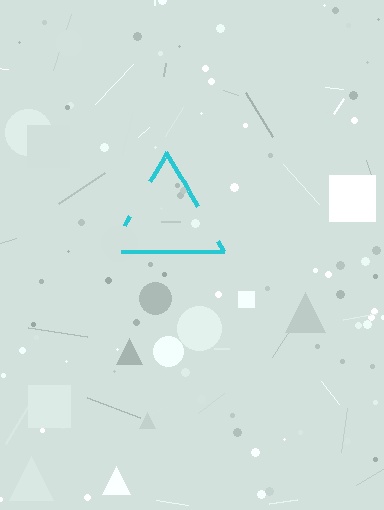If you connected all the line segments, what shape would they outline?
They would outline a triangle.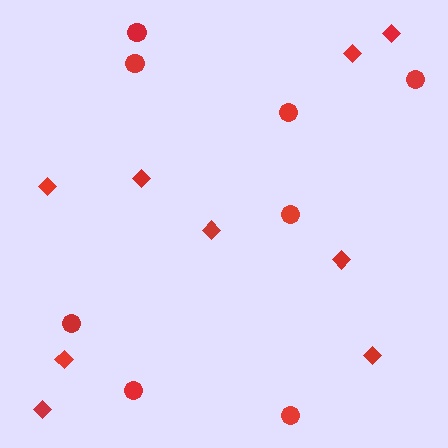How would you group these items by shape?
There are 2 groups: one group of diamonds (9) and one group of circles (8).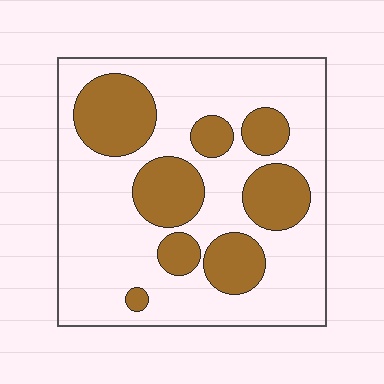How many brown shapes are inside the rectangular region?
8.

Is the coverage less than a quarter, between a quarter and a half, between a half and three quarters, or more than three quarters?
Between a quarter and a half.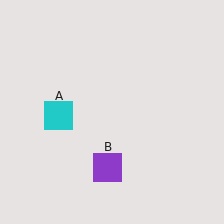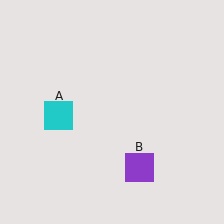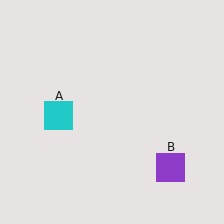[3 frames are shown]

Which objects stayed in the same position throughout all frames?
Cyan square (object A) remained stationary.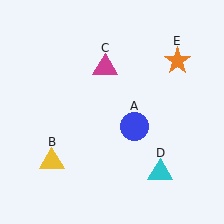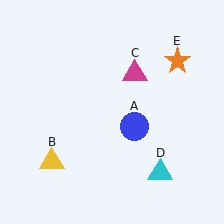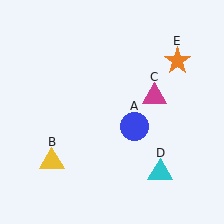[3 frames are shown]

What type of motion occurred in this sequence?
The magenta triangle (object C) rotated clockwise around the center of the scene.